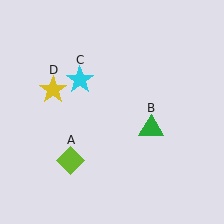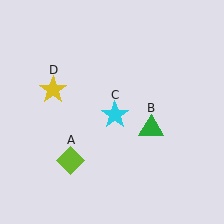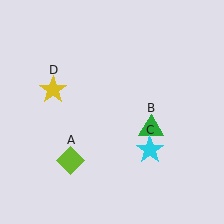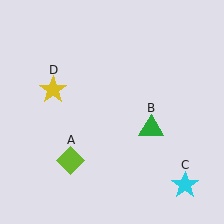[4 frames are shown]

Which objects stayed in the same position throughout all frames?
Lime diamond (object A) and green triangle (object B) and yellow star (object D) remained stationary.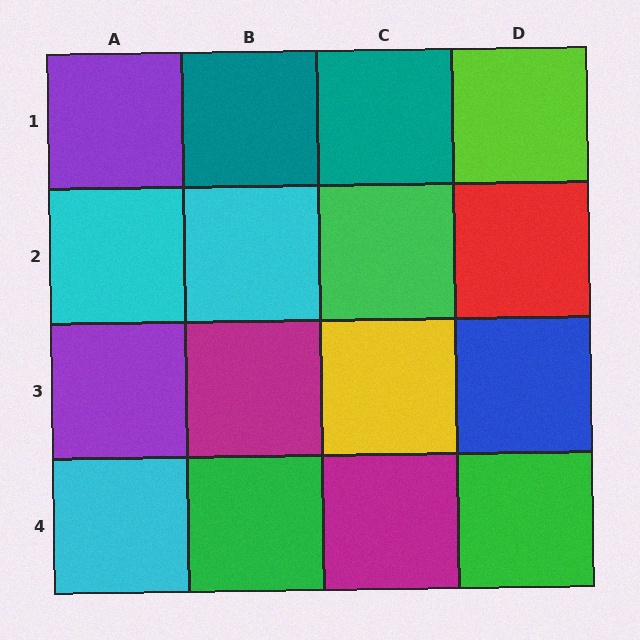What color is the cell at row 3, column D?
Blue.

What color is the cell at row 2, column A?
Cyan.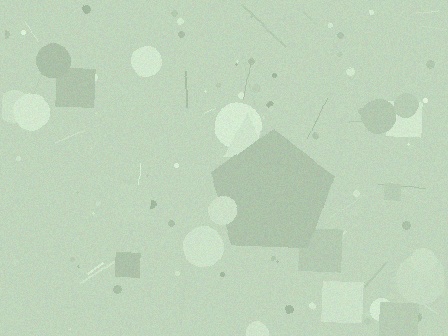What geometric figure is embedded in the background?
A pentagon is embedded in the background.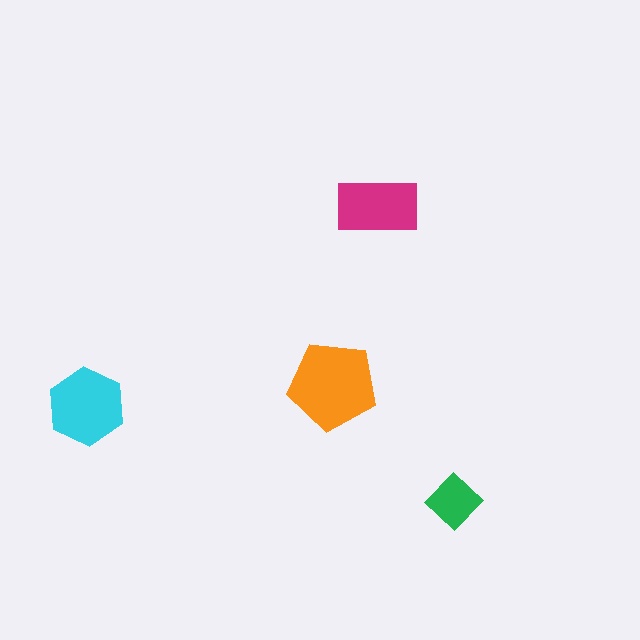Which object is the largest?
The orange pentagon.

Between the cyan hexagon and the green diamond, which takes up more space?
The cyan hexagon.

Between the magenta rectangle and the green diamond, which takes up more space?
The magenta rectangle.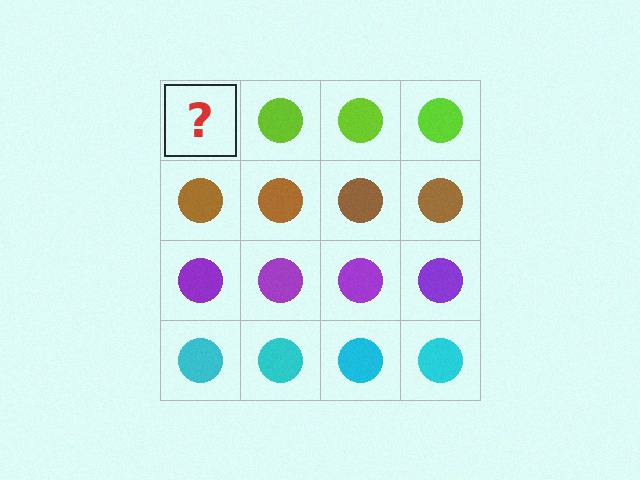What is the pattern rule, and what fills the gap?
The rule is that each row has a consistent color. The gap should be filled with a lime circle.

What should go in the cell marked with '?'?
The missing cell should contain a lime circle.